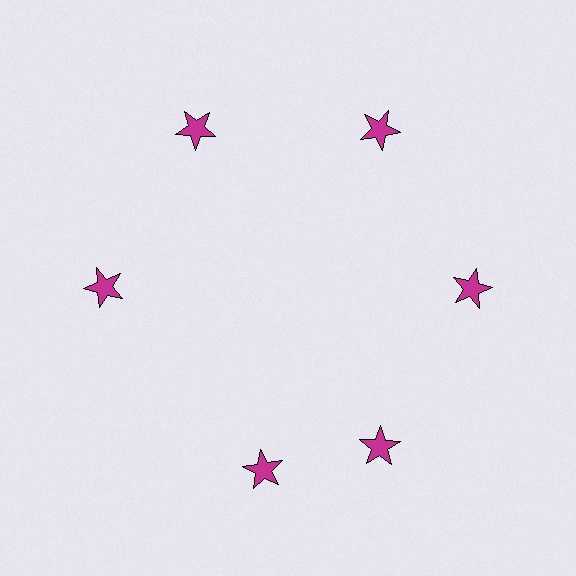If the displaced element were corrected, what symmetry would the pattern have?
It would have 6-fold rotational symmetry — the pattern would map onto itself every 60 degrees.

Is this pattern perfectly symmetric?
No. The 6 magenta stars are arranged in a ring, but one element near the 7 o'clock position is rotated out of alignment along the ring, breaking the 6-fold rotational symmetry.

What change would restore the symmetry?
The symmetry would be restored by rotating it back into even spacing with its neighbors so that all 6 stars sit at equal angles and equal distance from the center.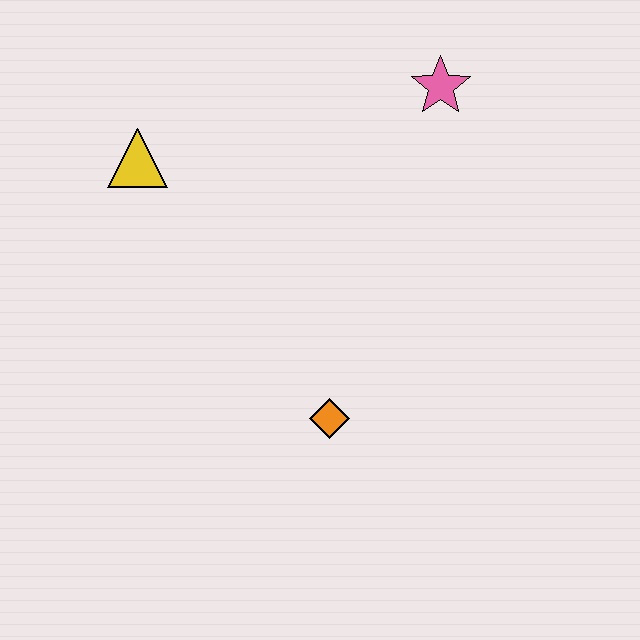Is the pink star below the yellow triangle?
No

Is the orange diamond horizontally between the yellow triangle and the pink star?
Yes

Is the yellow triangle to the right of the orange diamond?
No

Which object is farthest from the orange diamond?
The pink star is farthest from the orange diamond.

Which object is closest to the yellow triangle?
The pink star is closest to the yellow triangle.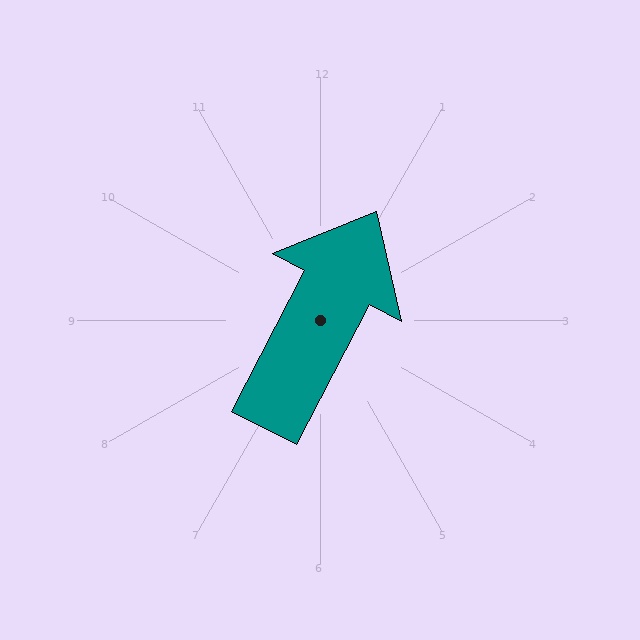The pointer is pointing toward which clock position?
Roughly 1 o'clock.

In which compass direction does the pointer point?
Northeast.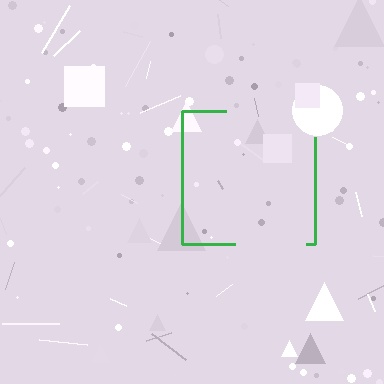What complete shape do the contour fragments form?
The contour fragments form a square.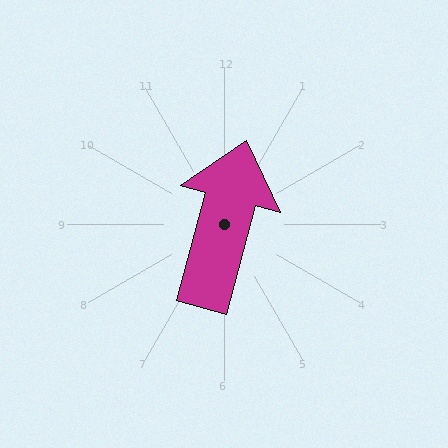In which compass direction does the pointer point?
North.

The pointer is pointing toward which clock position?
Roughly 1 o'clock.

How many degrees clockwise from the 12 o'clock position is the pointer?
Approximately 15 degrees.